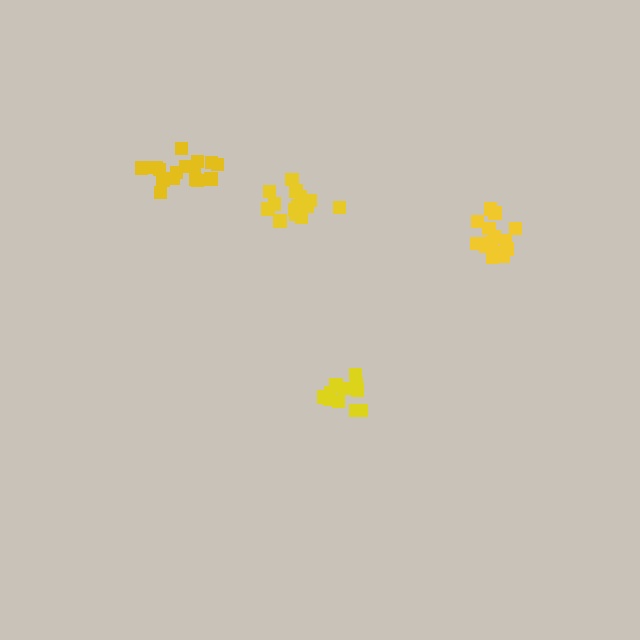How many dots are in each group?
Group 1: 17 dots, Group 2: 14 dots, Group 3: 12 dots, Group 4: 15 dots (58 total).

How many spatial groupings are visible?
There are 4 spatial groupings.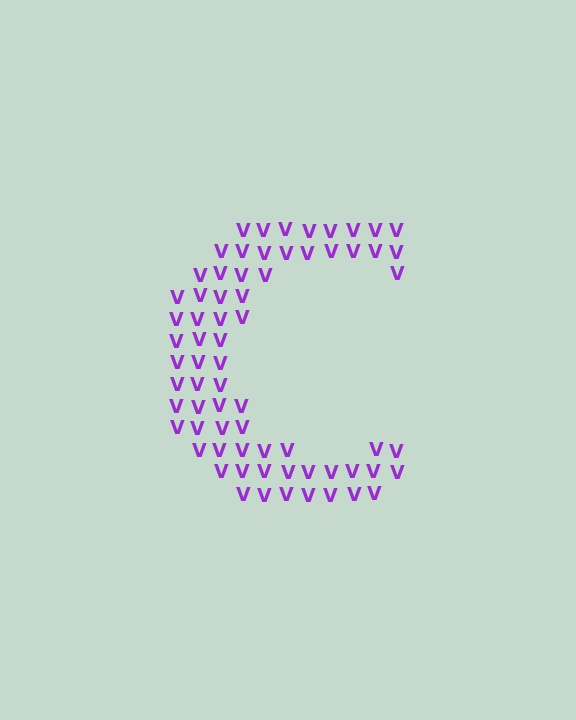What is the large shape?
The large shape is the letter C.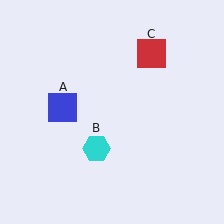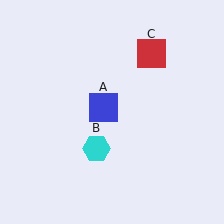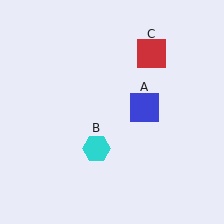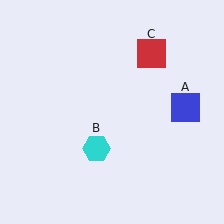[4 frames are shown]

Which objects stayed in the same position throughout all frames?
Cyan hexagon (object B) and red square (object C) remained stationary.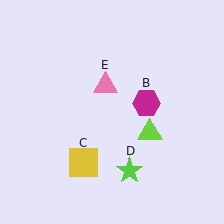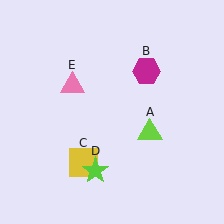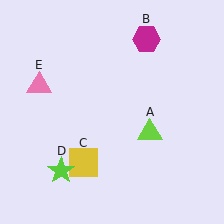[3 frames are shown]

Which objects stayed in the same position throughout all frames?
Lime triangle (object A) and yellow square (object C) remained stationary.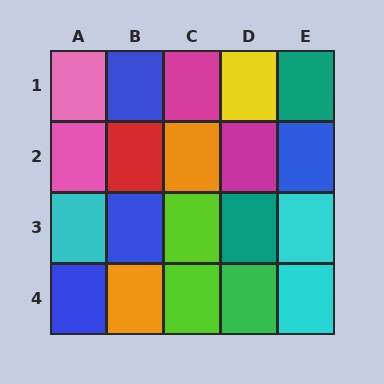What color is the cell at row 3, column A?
Cyan.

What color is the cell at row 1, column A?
Pink.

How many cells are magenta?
2 cells are magenta.